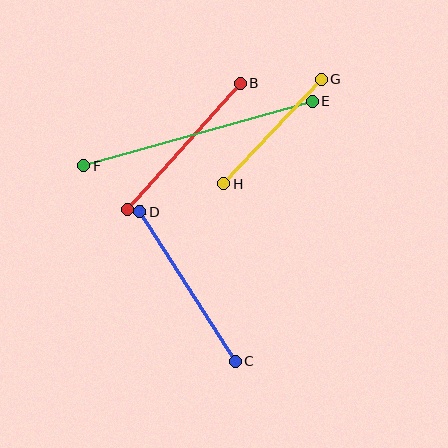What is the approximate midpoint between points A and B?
The midpoint is at approximately (184, 146) pixels.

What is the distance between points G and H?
The distance is approximately 143 pixels.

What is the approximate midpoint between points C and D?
The midpoint is at approximately (187, 286) pixels.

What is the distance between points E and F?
The distance is approximately 237 pixels.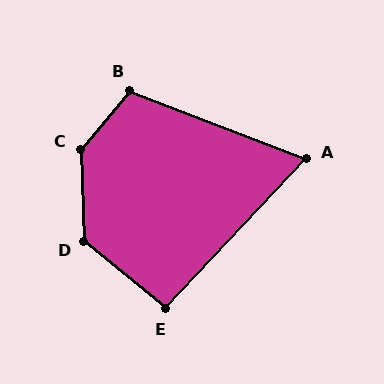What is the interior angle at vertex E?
Approximately 94 degrees (approximately right).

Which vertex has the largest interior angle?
C, at approximately 138 degrees.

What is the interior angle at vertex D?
Approximately 131 degrees (obtuse).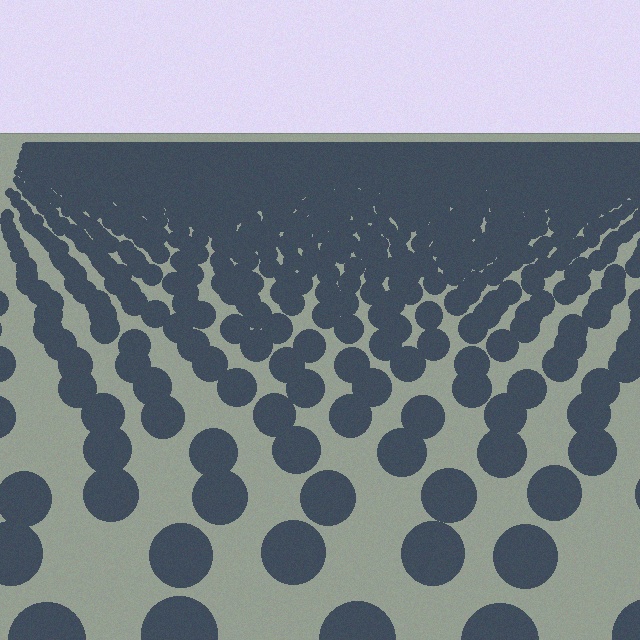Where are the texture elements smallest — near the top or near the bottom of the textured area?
Near the top.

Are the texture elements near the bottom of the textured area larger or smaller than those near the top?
Larger. Near the bottom, elements are closer to the viewer and appear at a bigger on-screen size.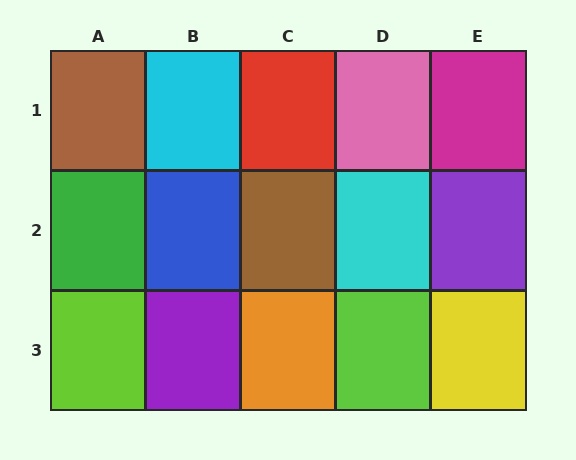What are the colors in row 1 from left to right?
Brown, cyan, red, pink, magenta.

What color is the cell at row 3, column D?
Lime.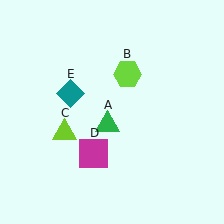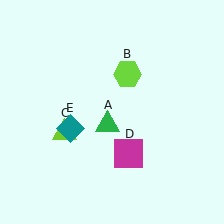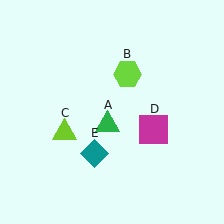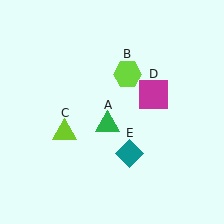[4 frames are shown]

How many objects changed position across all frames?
2 objects changed position: magenta square (object D), teal diamond (object E).